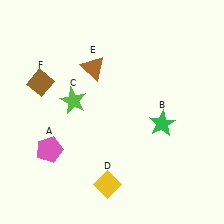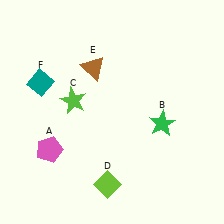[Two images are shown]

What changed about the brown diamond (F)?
In Image 1, F is brown. In Image 2, it changed to teal.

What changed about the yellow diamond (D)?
In Image 1, D is yellow. In Image 2, it changed to lime.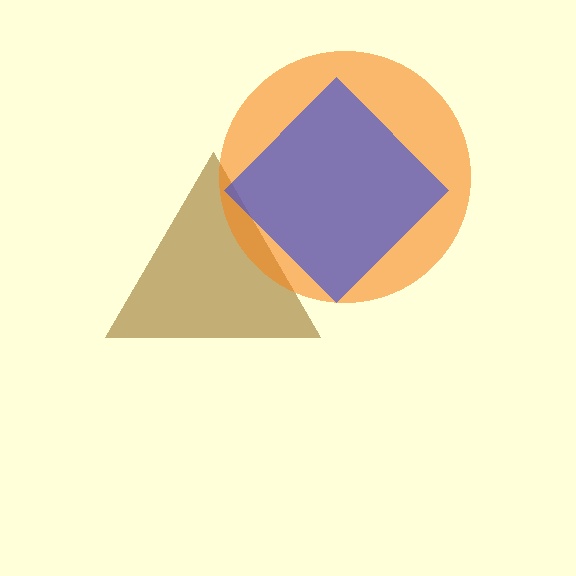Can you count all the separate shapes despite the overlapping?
Yes, there are 3 separate shapes.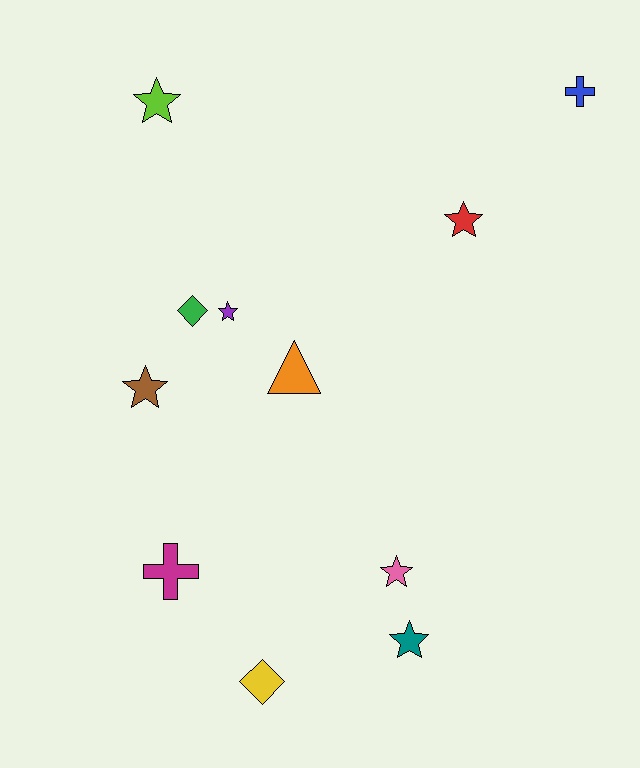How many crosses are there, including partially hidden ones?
There are 2 crosses.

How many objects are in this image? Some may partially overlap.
There are 11 objects.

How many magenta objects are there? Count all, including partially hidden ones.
There is 1 magenta object.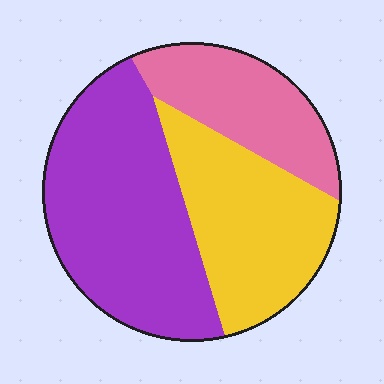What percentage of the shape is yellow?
Yellow takes up about one third (1/3) of the shape.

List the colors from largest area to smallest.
From largest to smallest: purple, yellow, pink.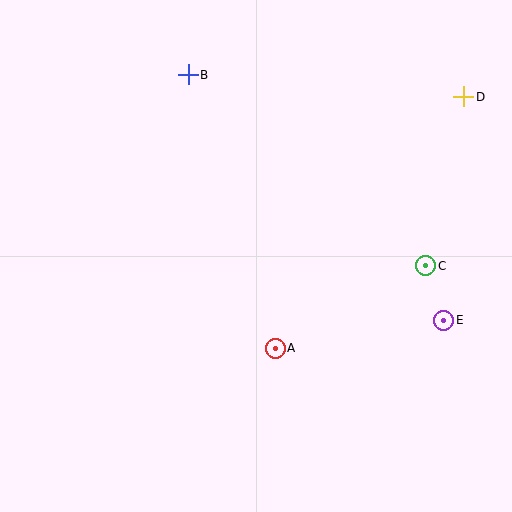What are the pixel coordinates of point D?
Point D is at (464, 97).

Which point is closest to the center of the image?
Point A at (275, 348) is closest to the center.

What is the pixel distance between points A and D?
The distance between A and D is 314 pixels.